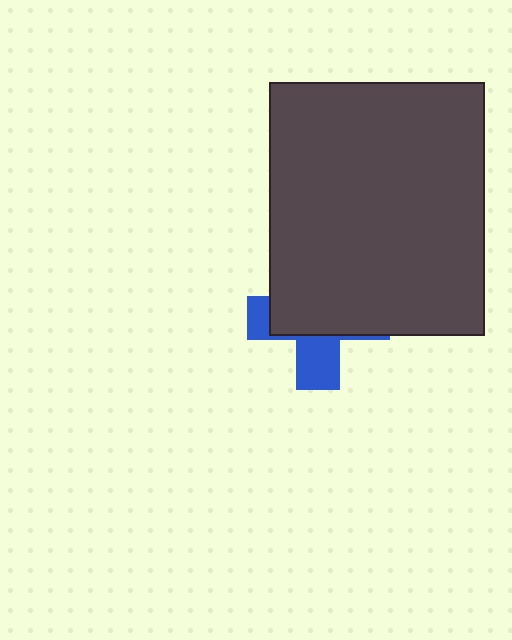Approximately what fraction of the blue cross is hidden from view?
Roughly 66% of the blue cross is hidden behind the dark gray rectangle.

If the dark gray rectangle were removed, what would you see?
You would see the complete blue cross.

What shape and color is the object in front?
The object in front is a dark gray rectangle.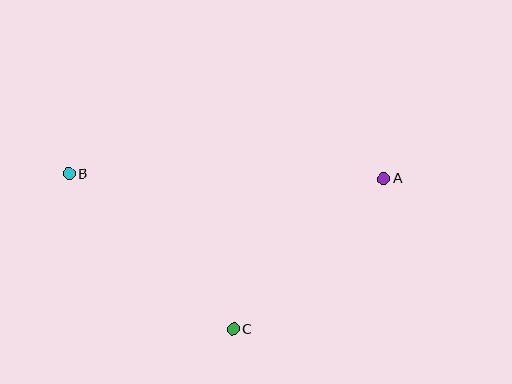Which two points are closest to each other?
Points A and C are closest to each other.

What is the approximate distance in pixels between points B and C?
The distance between B and C is approximately 226 pixels.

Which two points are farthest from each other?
Points A and B are farthest from each other.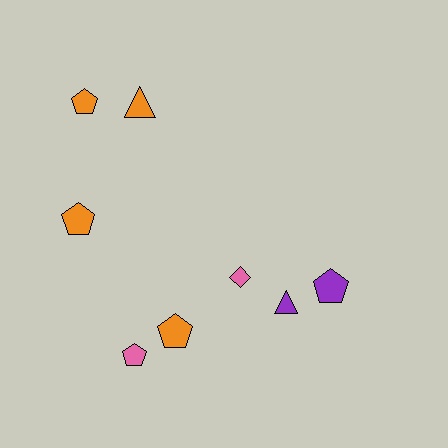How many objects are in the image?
There are 8 objects.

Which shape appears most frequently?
Pentagon, with 5 objects.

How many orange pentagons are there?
There are 3 orange pentagons.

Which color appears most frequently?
Orange, with 4 objects.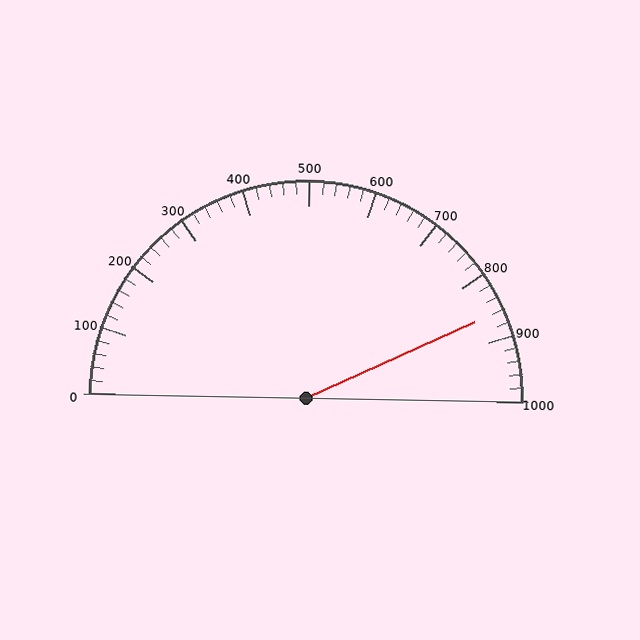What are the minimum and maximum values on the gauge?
The gauge ranges from 0 to 1000.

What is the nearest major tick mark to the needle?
The nearest major tick mark is 900.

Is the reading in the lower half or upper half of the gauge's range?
The reading is in the upper half of the range (0 to 1000).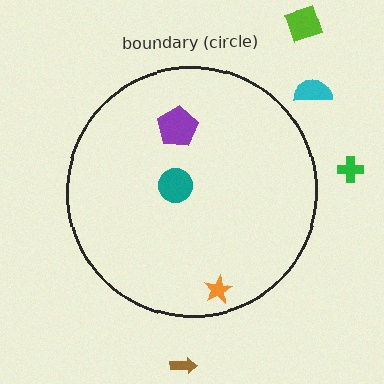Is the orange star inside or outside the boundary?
Inside.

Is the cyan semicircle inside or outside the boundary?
Outside.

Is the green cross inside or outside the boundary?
Outside.